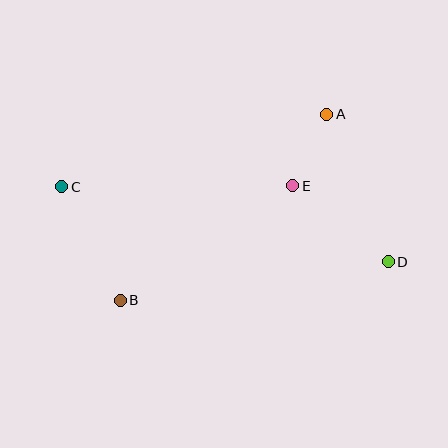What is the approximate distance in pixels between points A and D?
The distance between A and D is approximately 160 pixels.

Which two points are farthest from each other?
Points C and D are farthest from each other.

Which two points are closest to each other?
Points A and E are closest to each other.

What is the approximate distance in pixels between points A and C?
The distance between A and C is approximately 275 pixels.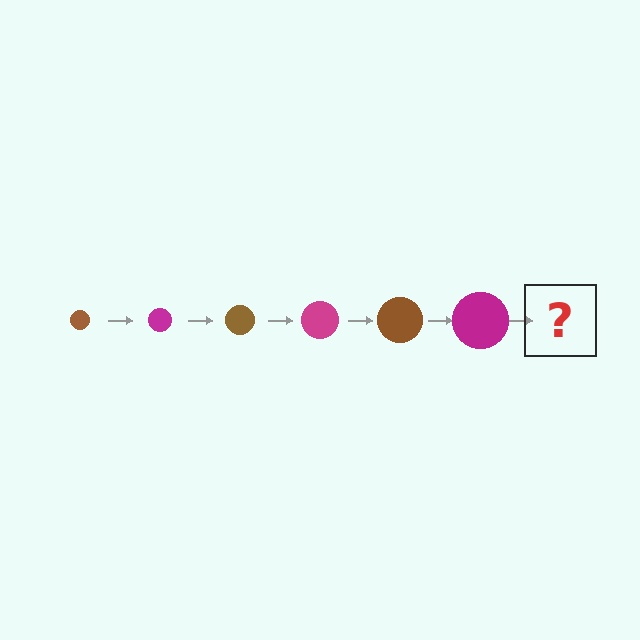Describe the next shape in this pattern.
It should be a brown circle, larger than the previous one.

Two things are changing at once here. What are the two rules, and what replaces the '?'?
The two rules are that the circle grows larger each step and the color cycles through brown and magenta. The '?' should be a brown circle, larger than the previous one.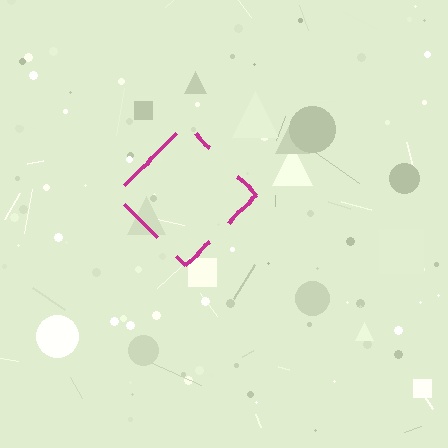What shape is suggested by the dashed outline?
The dashed outline suggests a diamond.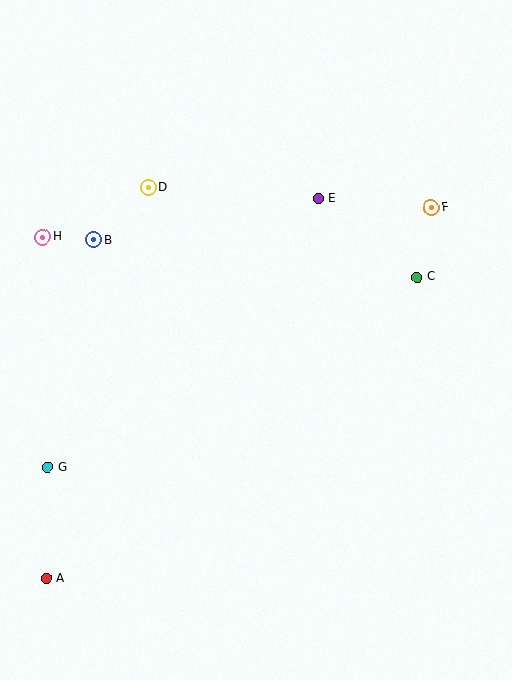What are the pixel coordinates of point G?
Point G is at (48, 467).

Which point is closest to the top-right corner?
Point F is closest to the top-right corner.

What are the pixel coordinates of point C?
Point C is at (417, 277).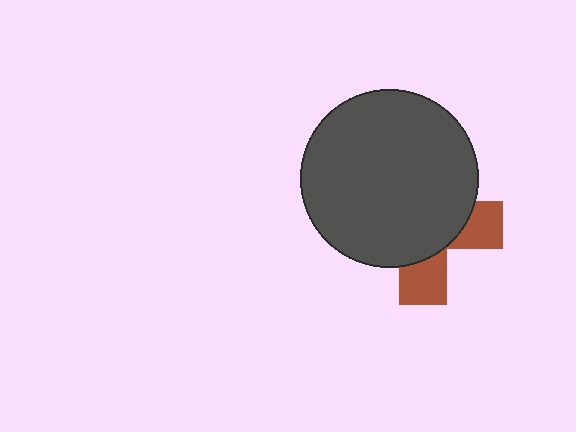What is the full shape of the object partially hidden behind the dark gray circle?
The partially hidden object is a brown cross.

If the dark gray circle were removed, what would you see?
You would see the complete brown cross.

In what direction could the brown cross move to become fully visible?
The brown cross could move toward the lower-right. That would shift it out from behind the dark gray circle entirely.